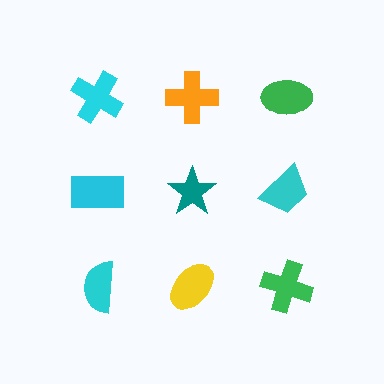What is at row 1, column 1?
A cyan cross.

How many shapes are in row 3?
3 shapes.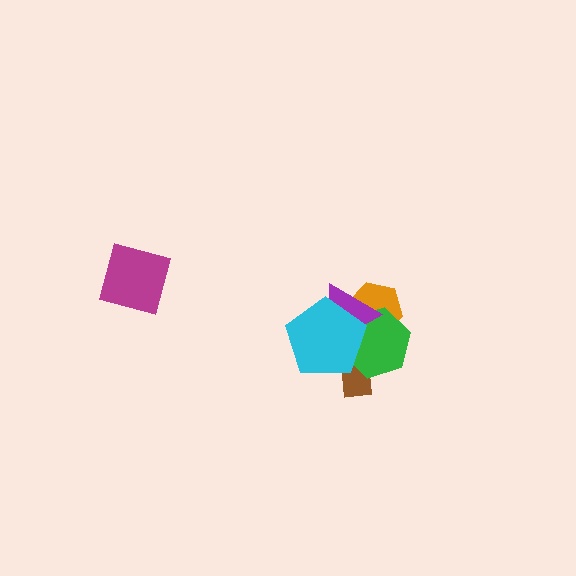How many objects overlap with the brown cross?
4 objects overlap with the brown cross.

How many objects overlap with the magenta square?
0 objects overlap with the magenta square.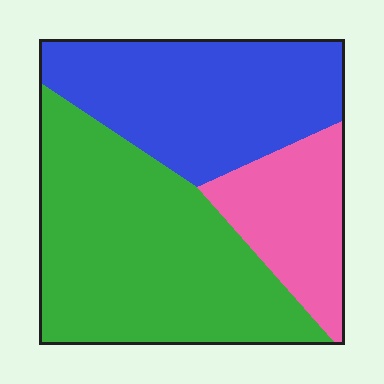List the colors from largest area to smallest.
From largest to smallest: green, blue, pink.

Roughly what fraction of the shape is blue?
Blue takes up about one third (1/3) of the shape.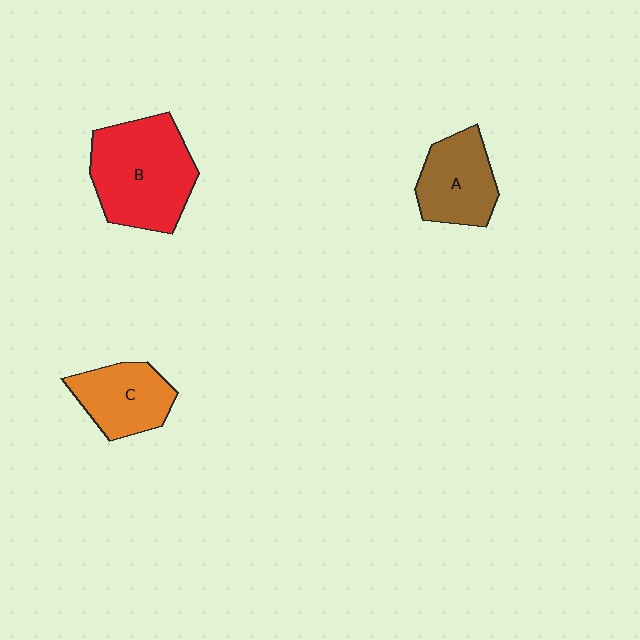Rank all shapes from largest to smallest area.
From largest to smallest: B (red), A (brown), C (orange).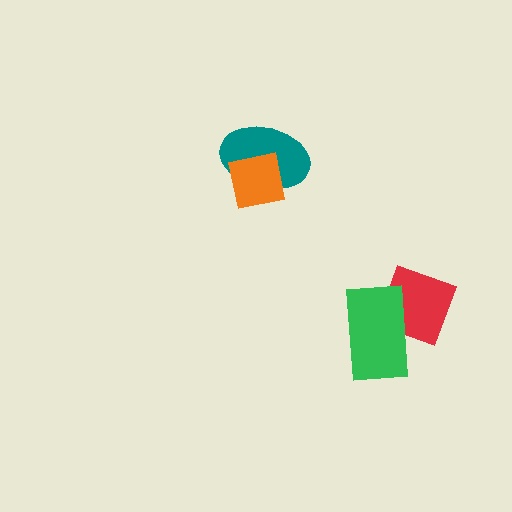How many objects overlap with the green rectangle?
1 object overlaps with the green rectangle.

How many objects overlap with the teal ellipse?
1 object overlaps with the teal ellipse.